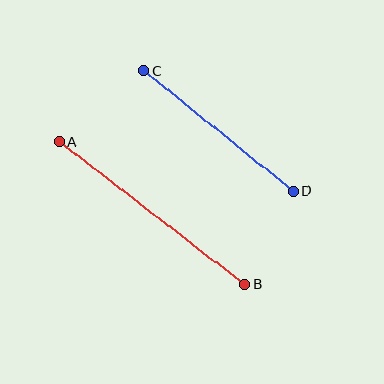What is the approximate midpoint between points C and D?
The midpoint is at approximately (219, 131) pixels.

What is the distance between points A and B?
The distance is approximately 234 pixels.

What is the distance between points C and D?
The distance is approximately 192 pixels.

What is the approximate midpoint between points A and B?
The midpoint is at approximately (152, 213) pixels.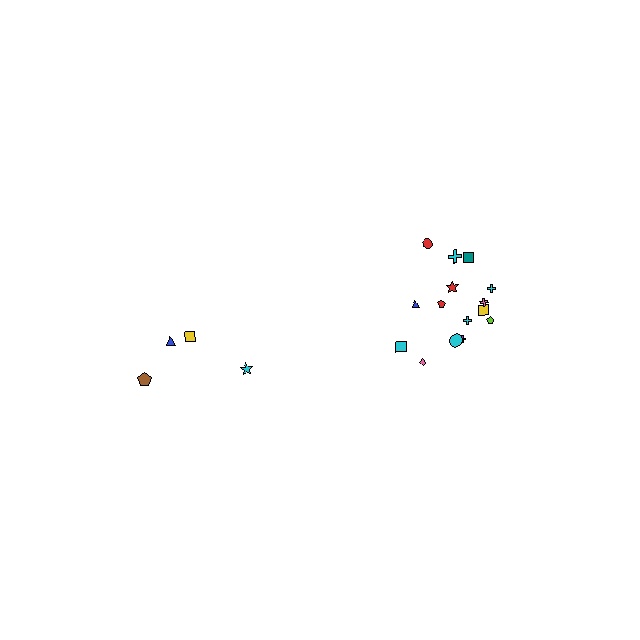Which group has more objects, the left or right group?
The right group.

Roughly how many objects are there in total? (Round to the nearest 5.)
Roughly 20 objects in total.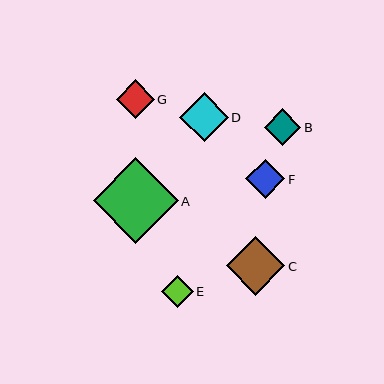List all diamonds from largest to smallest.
From largest to smallest: A, C, D, F, G, B, E.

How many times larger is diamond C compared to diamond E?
Diamond C is approximately 1.8 times the size of diamond E.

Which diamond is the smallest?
Diamond E is the smallest with a size of approximately 32 pixels.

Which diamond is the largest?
Diamond A is the largest with a size of approximately 85 pixels.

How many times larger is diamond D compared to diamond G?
Diamond D is approximately 1.3 times the size of diamond G.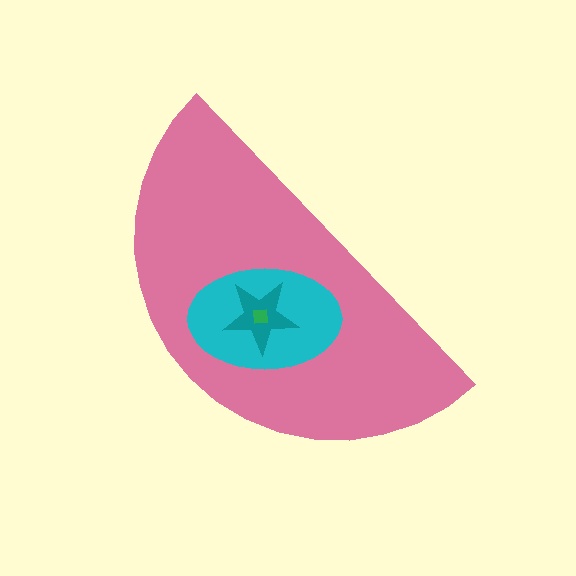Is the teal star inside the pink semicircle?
Yes.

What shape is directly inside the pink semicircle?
The cyan ellipse.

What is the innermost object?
The green square.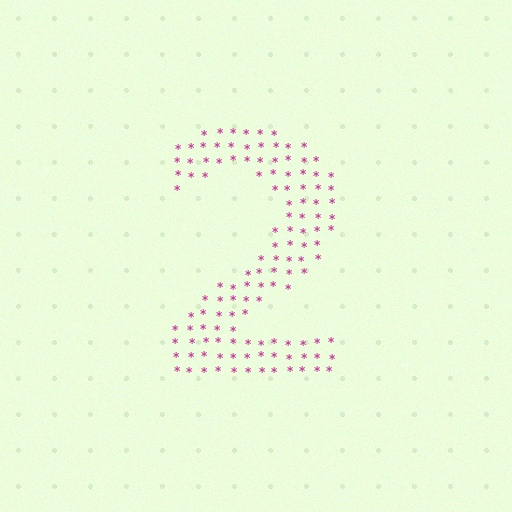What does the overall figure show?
The overall figure shows the digit 2.